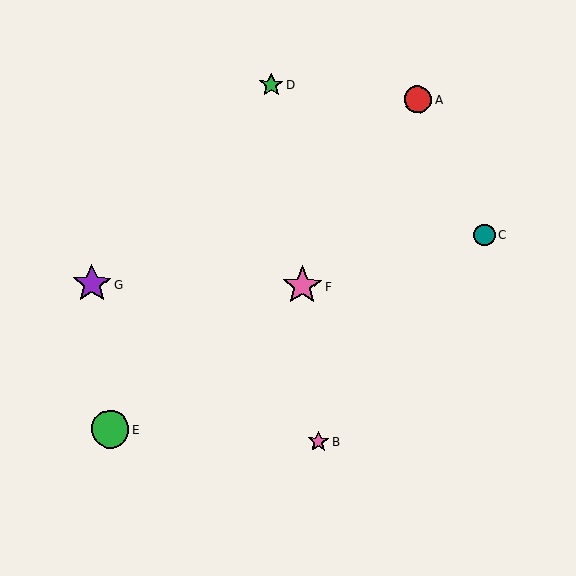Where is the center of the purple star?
The center of the purple star is at (92, 284).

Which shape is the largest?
The pink star (labeled F) is the largest.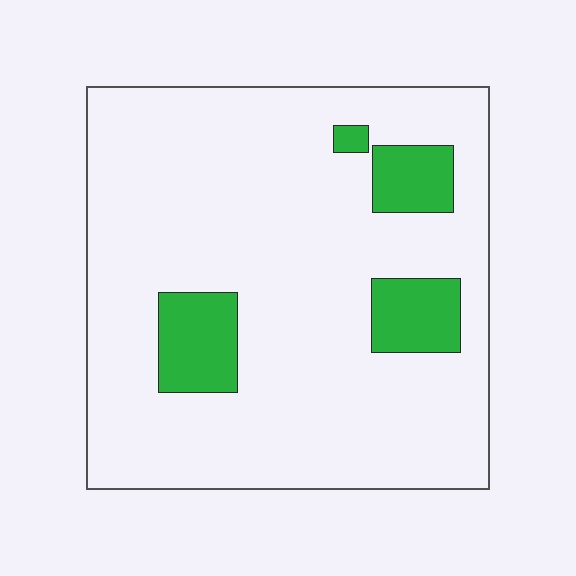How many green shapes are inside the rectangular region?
4.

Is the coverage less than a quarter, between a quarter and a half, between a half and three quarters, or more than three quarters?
Less than a quarter.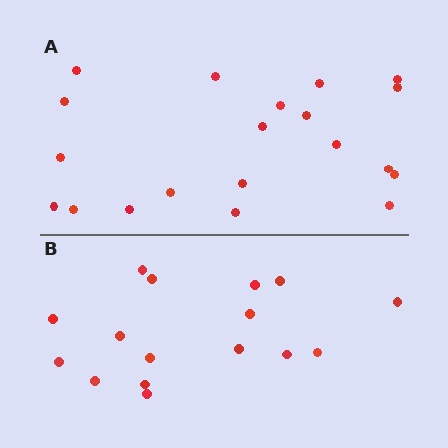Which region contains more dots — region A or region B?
Region A (the top region) has more dots.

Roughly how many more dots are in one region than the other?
Region A has about 4 more dots than region B.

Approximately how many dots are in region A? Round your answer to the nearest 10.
About 20 dots.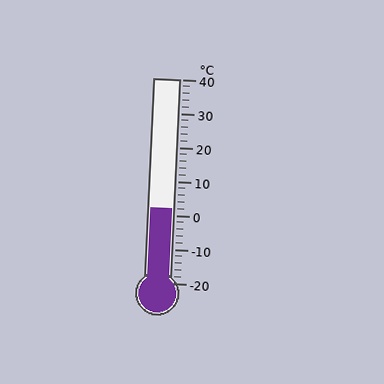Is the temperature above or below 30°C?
The temperature is below 30°C.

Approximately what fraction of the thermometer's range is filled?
The thermometer is filled to approximately 35% of its range.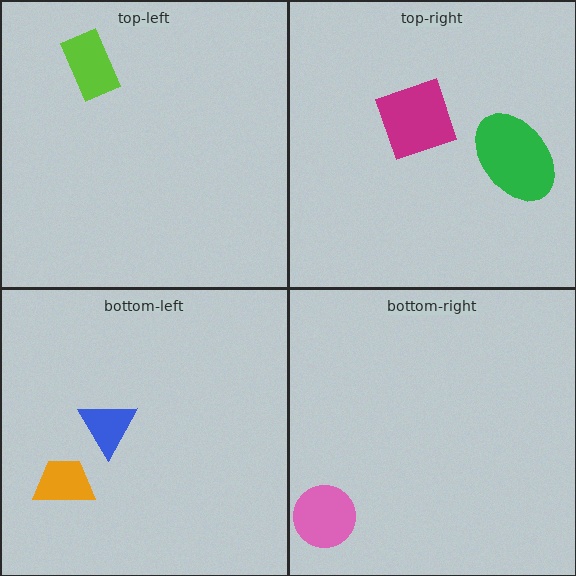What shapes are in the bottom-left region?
The orange trapezoid, the blue triangle.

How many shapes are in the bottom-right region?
1.